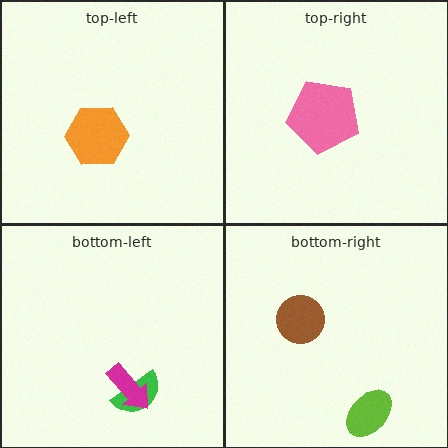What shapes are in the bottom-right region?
The lime ellipse, the brown circle.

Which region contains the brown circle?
The bottom-right region.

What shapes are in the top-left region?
The orange hexagon.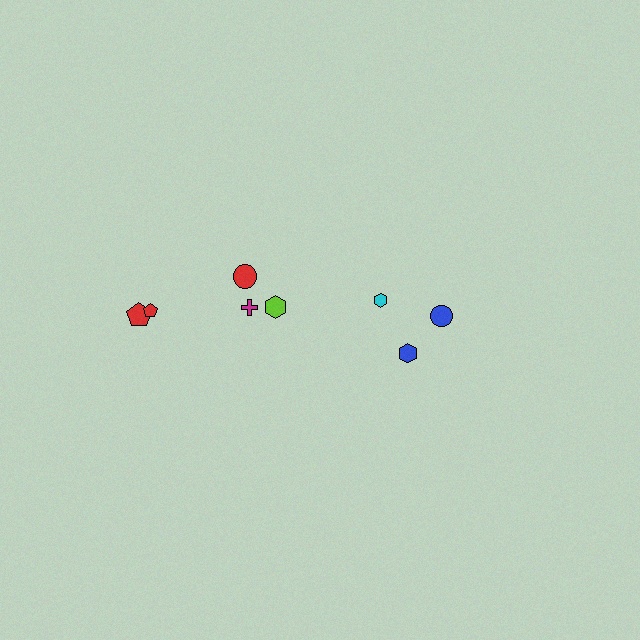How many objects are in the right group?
There are 3 objects.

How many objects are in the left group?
There are 5 objects.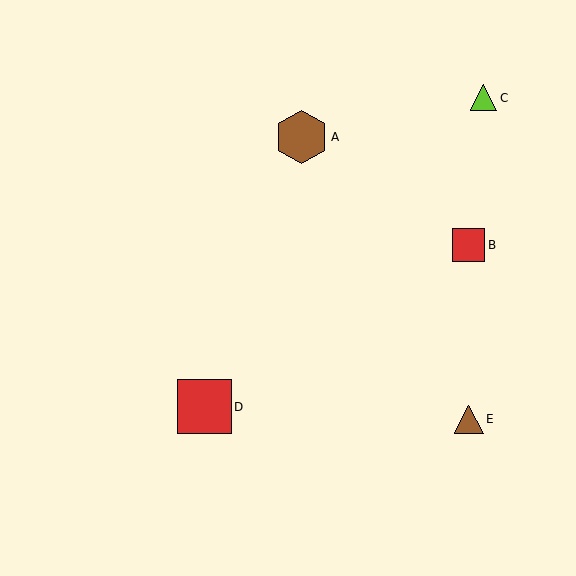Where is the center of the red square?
The center of the red square is at (204, 407).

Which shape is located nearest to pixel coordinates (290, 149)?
The brown hexagon (labeled A) at (301, 137) is nearest to that location.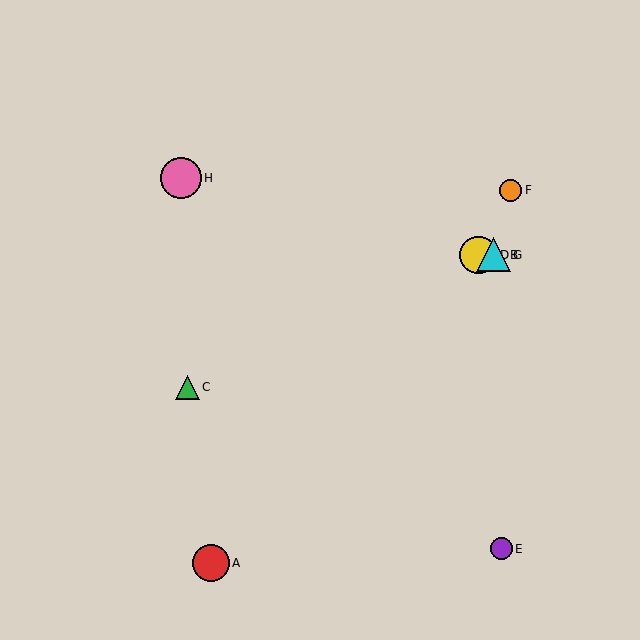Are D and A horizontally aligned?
No, D is at y≈255 and A is at y≈563.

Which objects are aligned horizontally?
Objects B, D, G are aligned horizontally.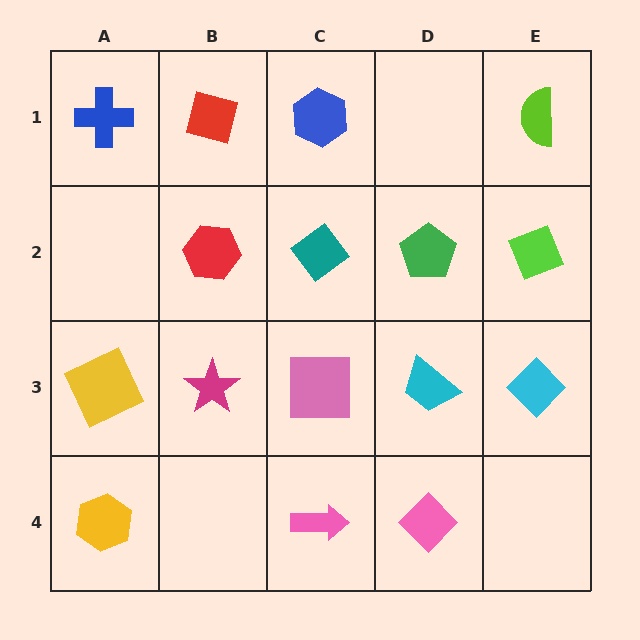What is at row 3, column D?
A cyan trapezoid.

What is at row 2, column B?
A red hexagon.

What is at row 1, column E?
A lime semicircle.